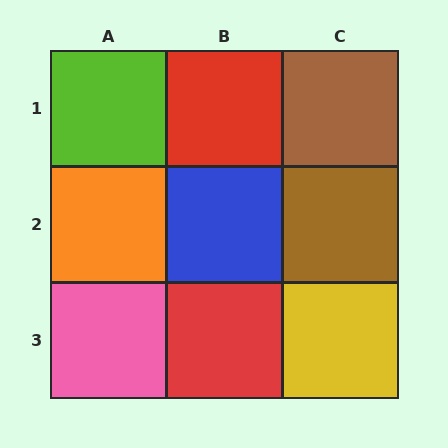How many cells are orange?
1 cell is orange.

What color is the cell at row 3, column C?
Yellow.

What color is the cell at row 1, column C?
Brown.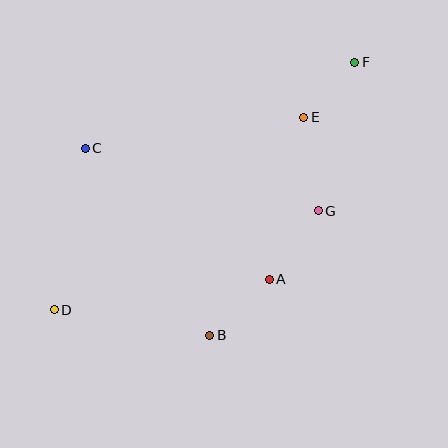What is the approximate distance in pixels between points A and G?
The distance between A and G is approximately 84 pixels.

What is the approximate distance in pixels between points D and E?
The distance between D and E is approximately 315 pixels.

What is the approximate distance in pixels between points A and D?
The distance between A and D is approximately 217 pixels.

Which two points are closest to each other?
Points E and F are closest to each other.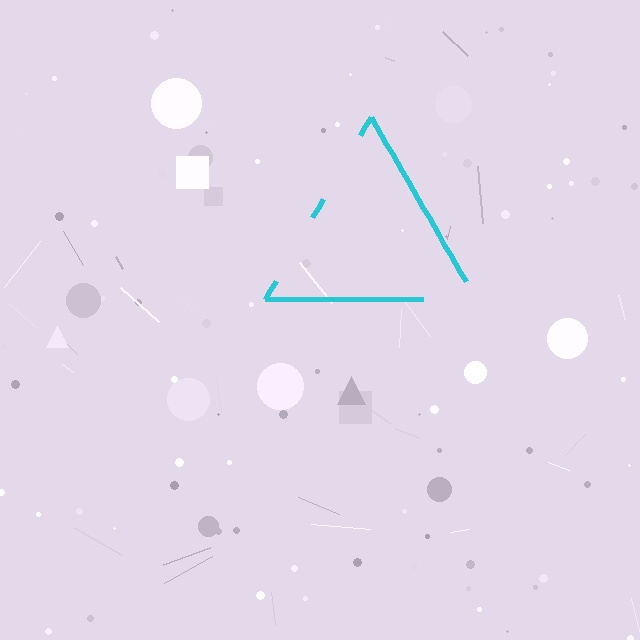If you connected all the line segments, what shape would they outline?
They would outline a triangle.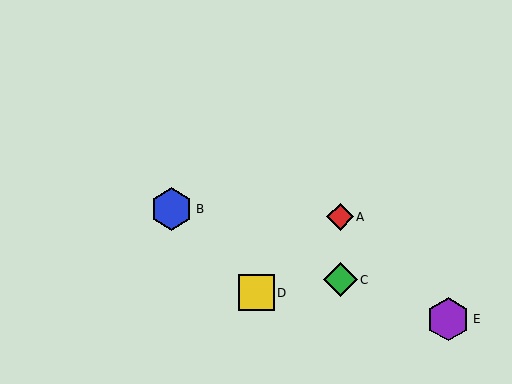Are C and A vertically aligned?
Yes, both are at x≈340.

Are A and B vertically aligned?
No, A is at x≈340 and B is at x≈172.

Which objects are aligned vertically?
Objects A, C are aligned vertically.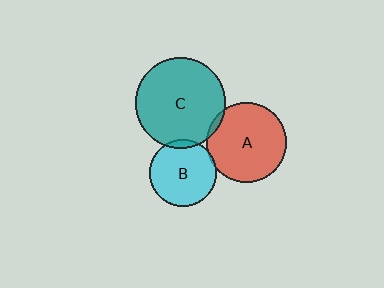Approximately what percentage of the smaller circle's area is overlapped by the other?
Approximately 5%.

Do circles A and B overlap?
Yes.